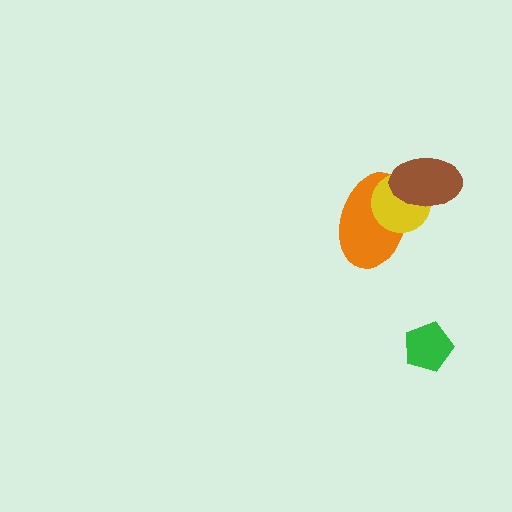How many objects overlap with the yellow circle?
2 objects overlap with the yellow circle.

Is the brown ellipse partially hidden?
No, no other shape covers it.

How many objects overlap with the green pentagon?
0 objects overlap with the green pentagon.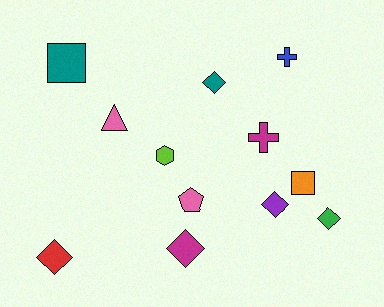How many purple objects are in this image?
There is 1 purple object.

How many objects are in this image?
There are 12 objects.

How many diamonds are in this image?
There are 5 diamonds.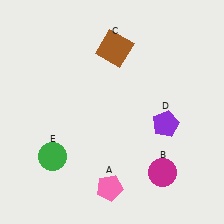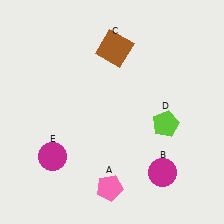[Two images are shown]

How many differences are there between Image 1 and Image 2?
There are 2 differences between the two images.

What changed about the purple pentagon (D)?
In Image 1, D is purple. In Image 2, it changed to lime.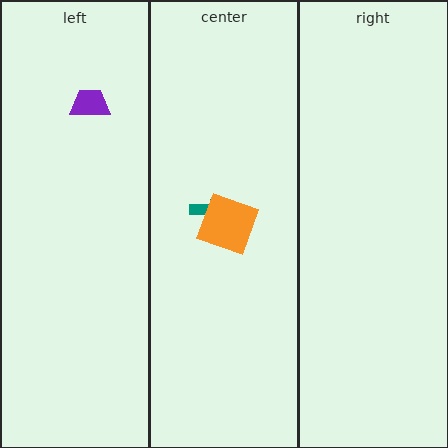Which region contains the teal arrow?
The center region.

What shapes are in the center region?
The teal arrow, the orange square.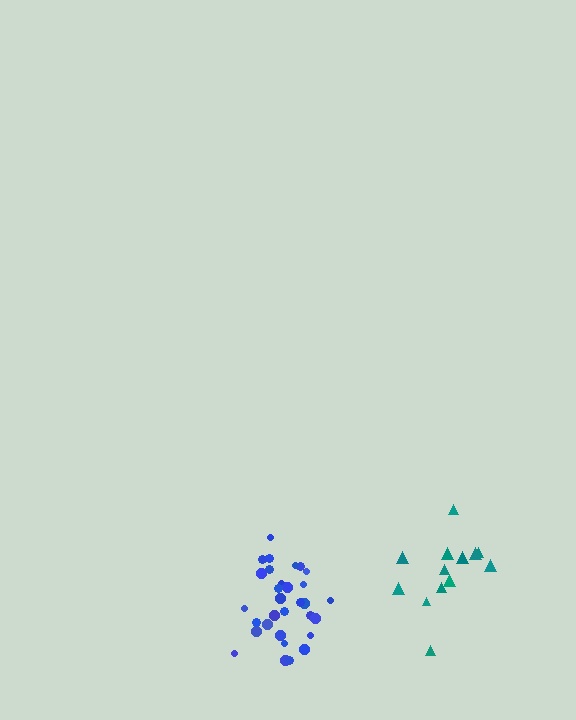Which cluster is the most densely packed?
Blue.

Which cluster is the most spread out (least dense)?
Teal.